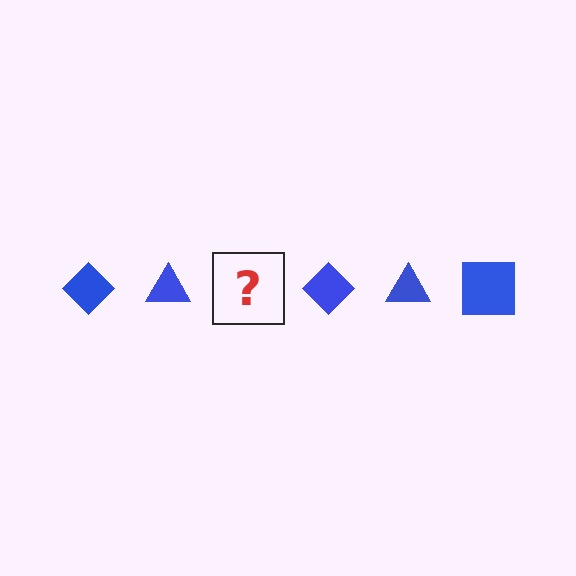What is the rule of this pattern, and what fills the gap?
The rule is that the pattern cycles through diamond, triangle, square shapes in blue. The gap should be filled with a blue square.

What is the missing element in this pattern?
The missing element is a blue square.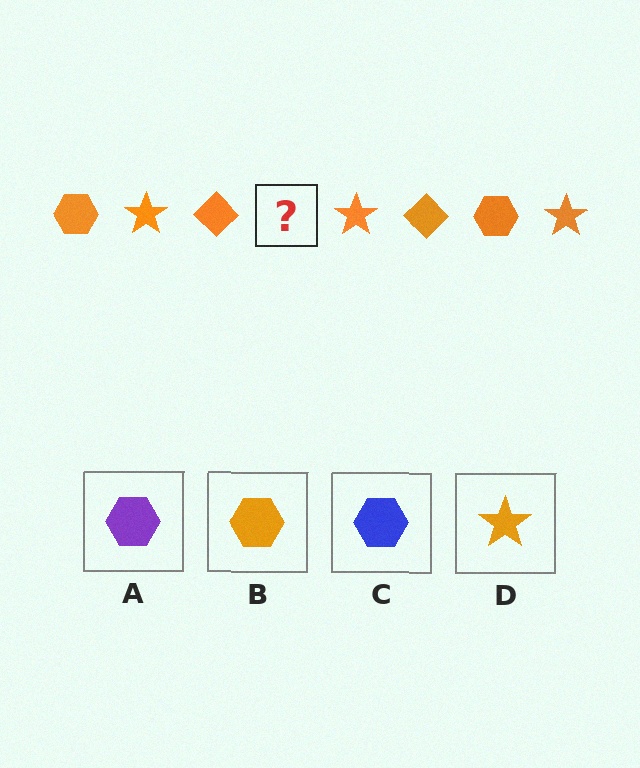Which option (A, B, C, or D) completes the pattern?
B.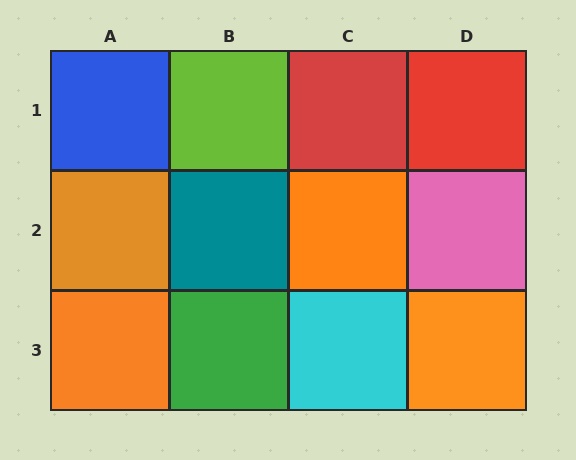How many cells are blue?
1 cell is blue.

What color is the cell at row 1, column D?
Red.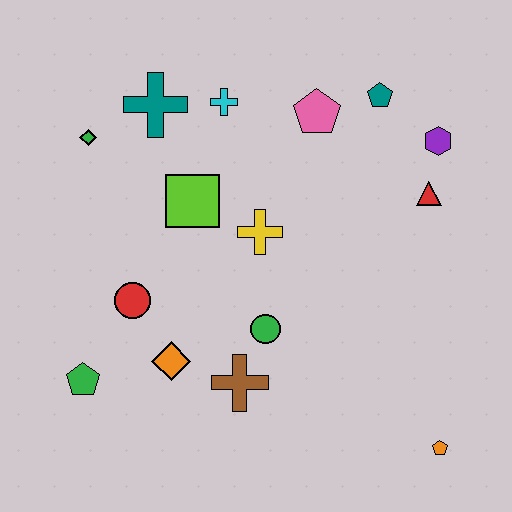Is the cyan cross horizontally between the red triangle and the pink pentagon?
No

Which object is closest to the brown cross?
The green circle is closest to the brown cross.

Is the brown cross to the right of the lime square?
Yes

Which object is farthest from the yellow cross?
The orange pentagon is farthest from the yellow cross.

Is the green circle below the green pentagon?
No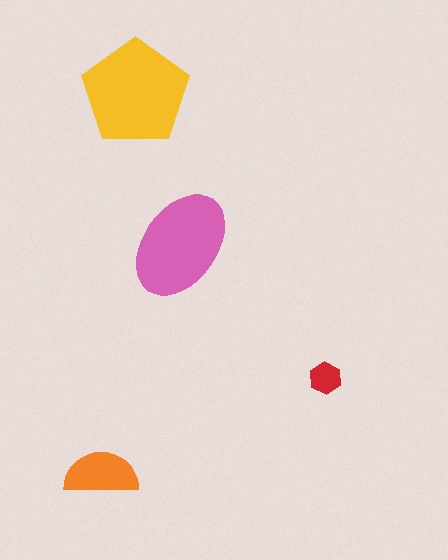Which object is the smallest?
The red hexagon.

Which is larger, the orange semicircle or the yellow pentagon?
The yellow pentagon.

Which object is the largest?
The yellow pentagon.